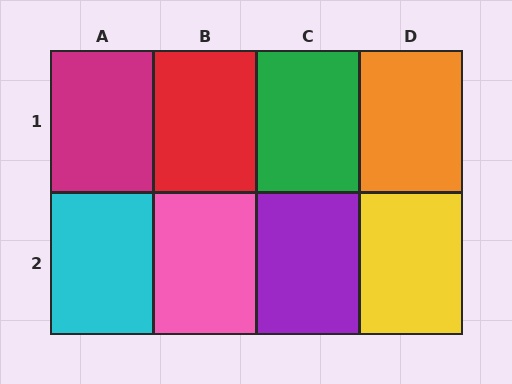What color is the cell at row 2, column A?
Cyan.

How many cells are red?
1 cell is red.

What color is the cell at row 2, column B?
Pink.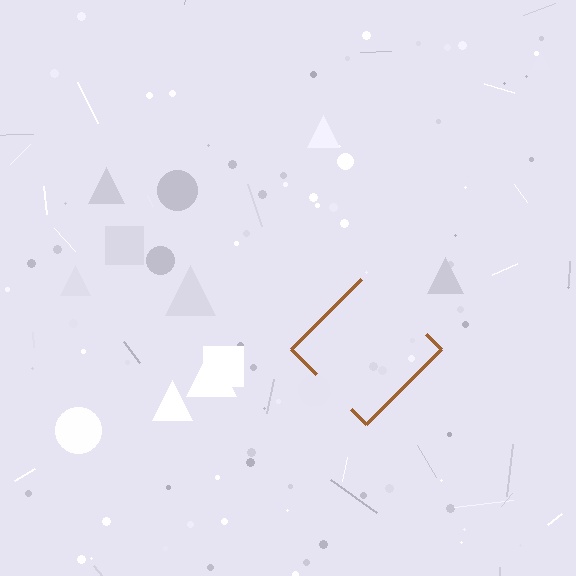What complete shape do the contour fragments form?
The contour fragments form a diamond.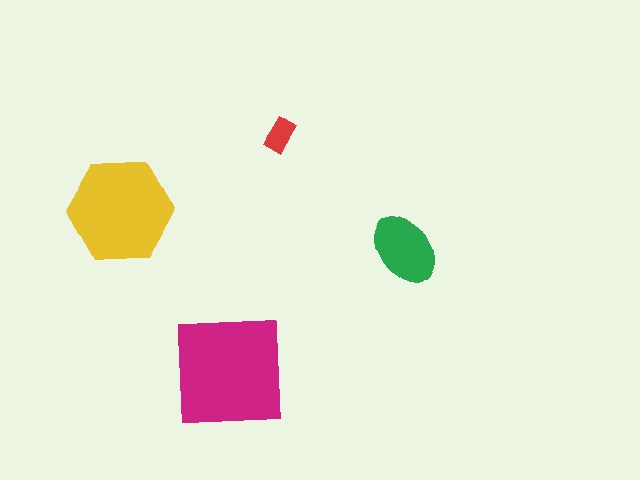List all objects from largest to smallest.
The magenta square, the yellow hexagon, the green ellipse, the red rectangle.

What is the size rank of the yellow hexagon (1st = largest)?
2nd.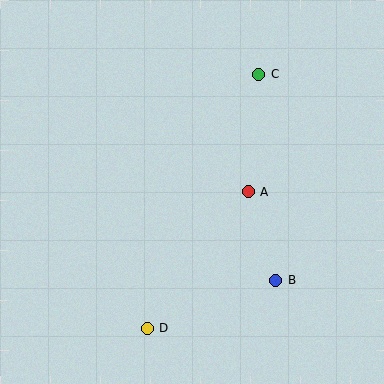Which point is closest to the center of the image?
Point A at (248, 192) is closest to the center.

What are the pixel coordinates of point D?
Point D is at (147, 328).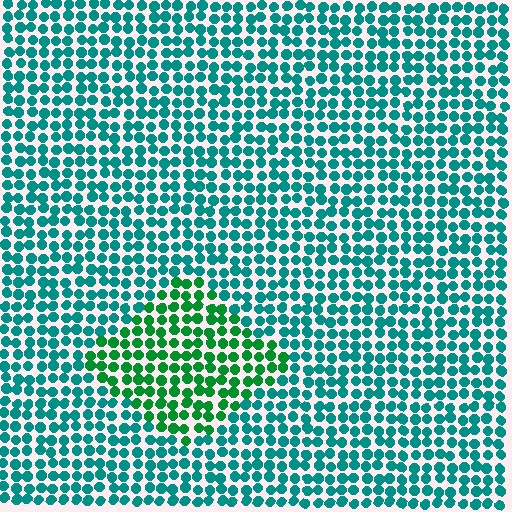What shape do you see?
I see a diamond.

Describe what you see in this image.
The image is filled with small teal elements in a uniform arrangement. A diamond-shaped region is visible where the elements are tinted to a slightly different hue, forming a subtle color boundary.